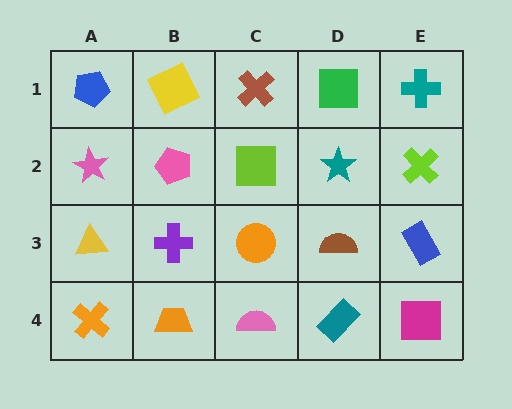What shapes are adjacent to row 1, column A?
A pink star (row 2, column A), a yellow square (row 1, column B).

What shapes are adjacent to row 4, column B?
A purple cross (row 3, column B), an orange cross (row 4, column A), a pink semicircle (row 4, column C).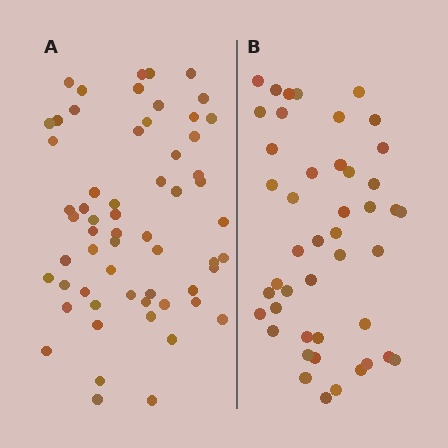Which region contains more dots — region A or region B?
Region A (the left region) has more dots.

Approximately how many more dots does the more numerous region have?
Region A has approximately 15 more dots than region B.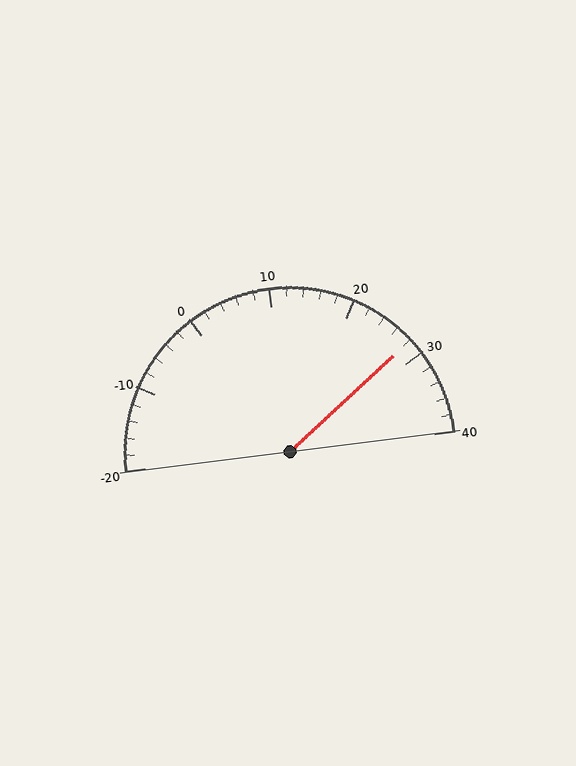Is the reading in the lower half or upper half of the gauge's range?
The reading is in the upper half of the range (-20 to 40).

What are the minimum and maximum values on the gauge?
The gauge ranges from -20 to 40.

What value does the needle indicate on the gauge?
The needle indicates approximately 28.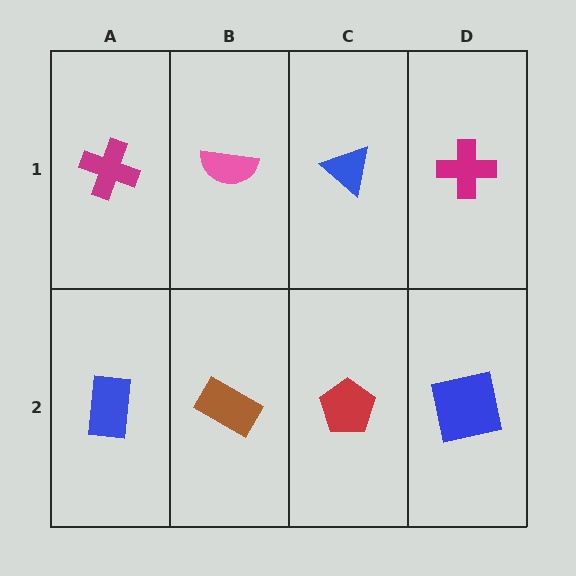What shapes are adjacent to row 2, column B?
A pink semicircle (row 1, column B), a blue rectangle (row 2, column A), a red pentagon (row 2, column C).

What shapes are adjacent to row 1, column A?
A blue rectangle (row 2, column A), a pink semicircle (row 1, column B).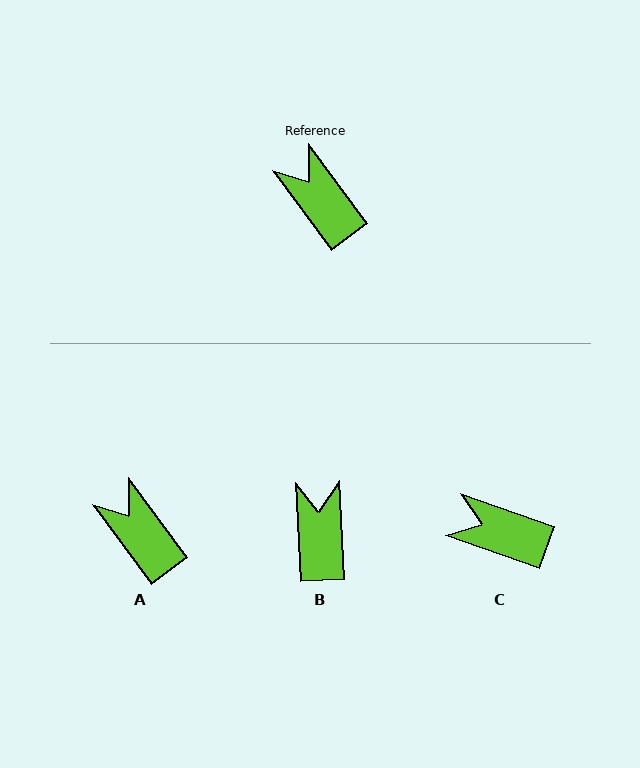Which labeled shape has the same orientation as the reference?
A.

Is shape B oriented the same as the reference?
No, it is off by about 34 degrees.